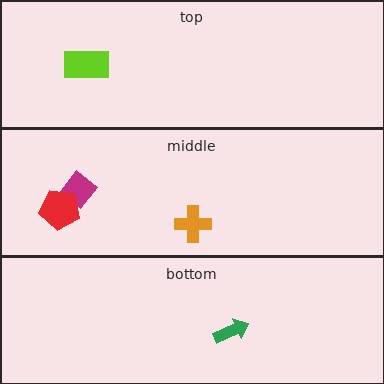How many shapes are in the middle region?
3.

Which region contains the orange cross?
The middle region.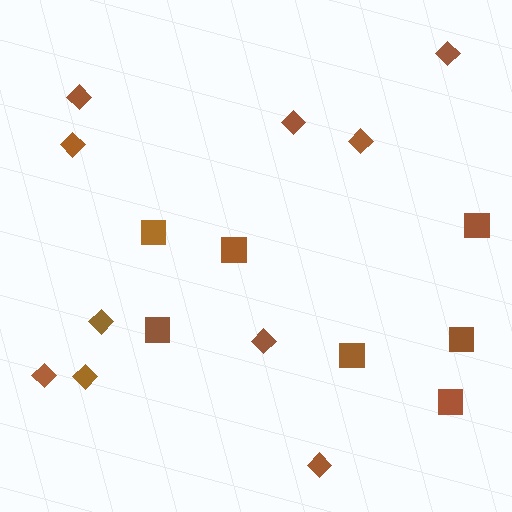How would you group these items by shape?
There are 2 groups: one group of diamonds (10) and one group of squares (7).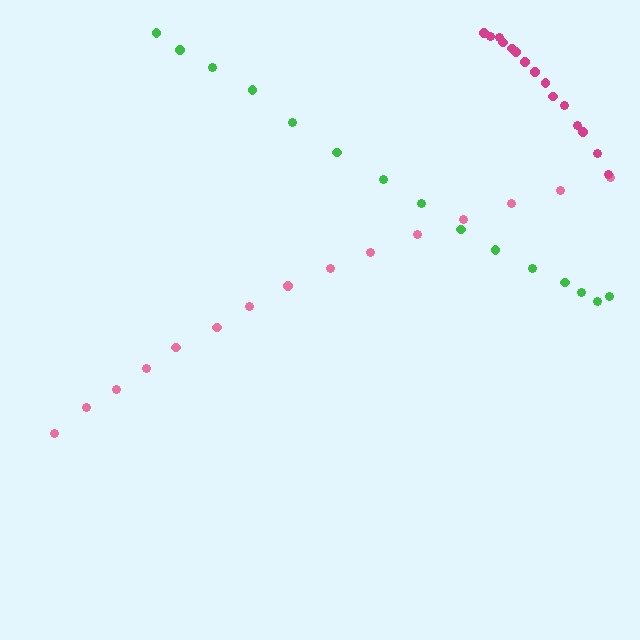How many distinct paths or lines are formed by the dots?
There are 3 distinct paths.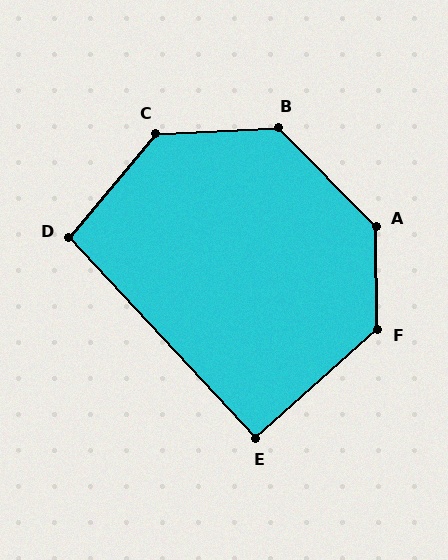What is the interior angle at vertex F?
Approximately 131 degrees (obtuse).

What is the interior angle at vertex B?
Approximately 132 degrees (obtuse).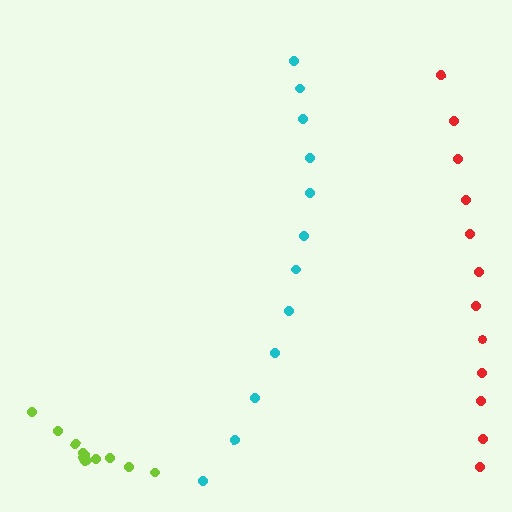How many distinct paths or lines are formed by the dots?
There are 3 distinct paths.